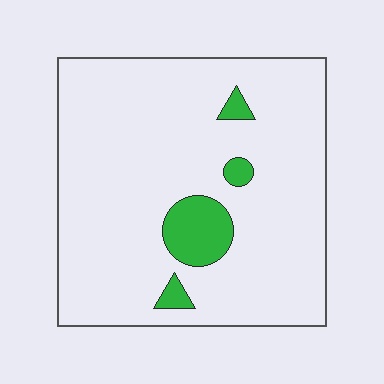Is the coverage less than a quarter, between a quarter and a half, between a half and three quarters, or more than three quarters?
Less than a quarter.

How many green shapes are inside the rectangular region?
4.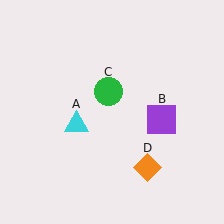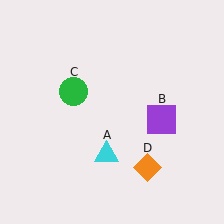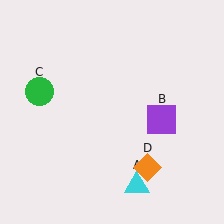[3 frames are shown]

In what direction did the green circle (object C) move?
The green circle (object C) moved left.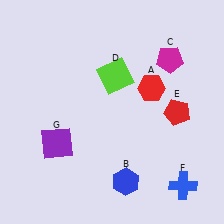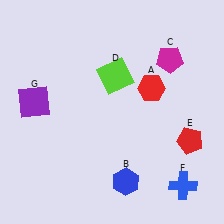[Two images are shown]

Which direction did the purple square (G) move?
The purple square (G) moved up.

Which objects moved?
The objects that moved are: the red pentagon (E), the purple square (G).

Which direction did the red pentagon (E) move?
The red pentagon (E) moved down.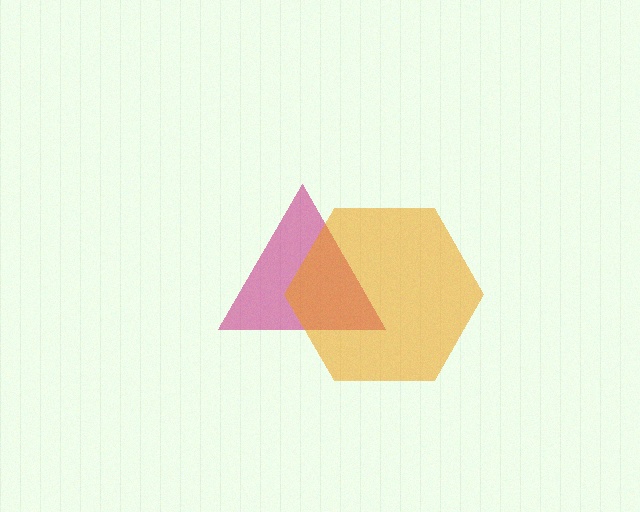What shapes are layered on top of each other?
The layered shapes are: a magenta triangle, an orange hexagon.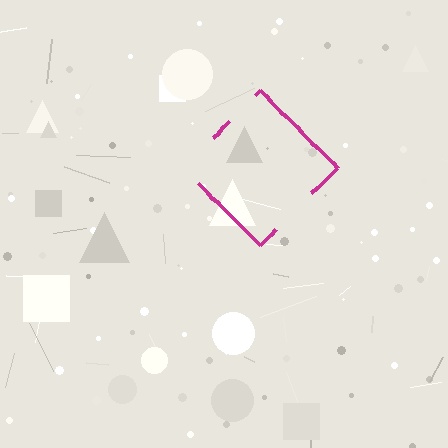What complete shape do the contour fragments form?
The contour fragments form a diamond.